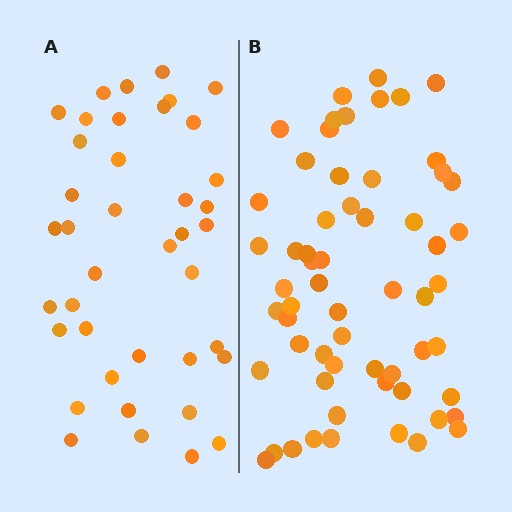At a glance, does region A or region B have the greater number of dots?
Region B (the right region) has more dots.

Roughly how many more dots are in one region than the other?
Region B has approximately 20 more dots than region A.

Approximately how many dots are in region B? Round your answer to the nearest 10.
About 60 dots.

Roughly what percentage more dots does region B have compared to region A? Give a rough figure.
About 50% more.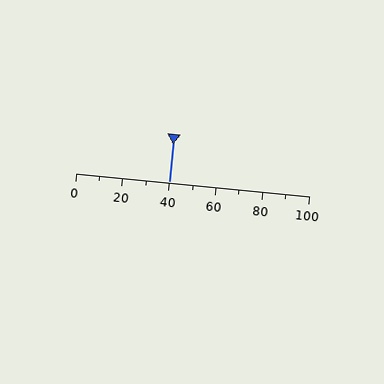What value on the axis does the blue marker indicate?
The marker indicates approximately 40.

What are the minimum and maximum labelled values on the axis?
The axis runs from 0 to 100.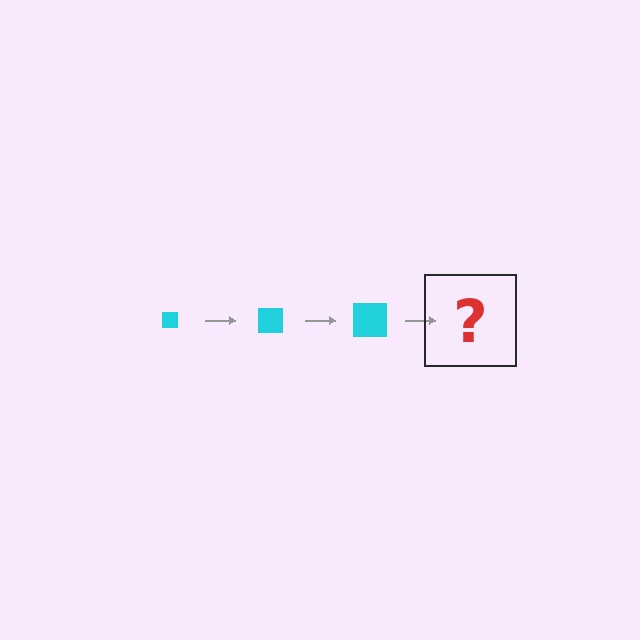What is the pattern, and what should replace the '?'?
The pattern is that the square gets progressively larger each step. The '?' should be a cyan square, larger than the previous one.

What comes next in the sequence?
The next element should be a cyan square, larger than the previous one.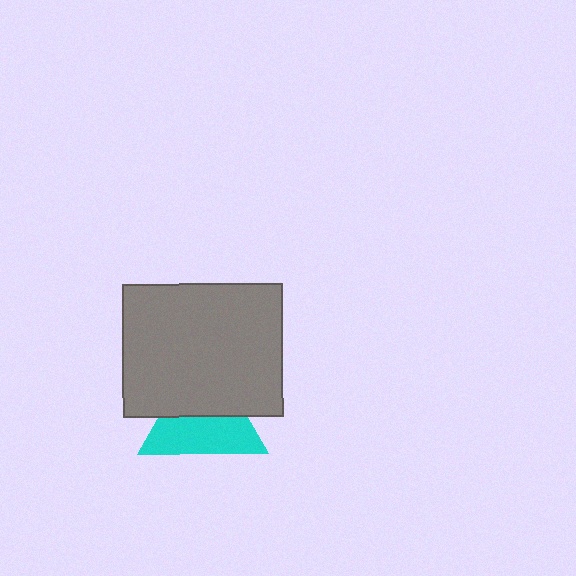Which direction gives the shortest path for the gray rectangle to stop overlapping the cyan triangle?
Moving up gives the shortest separation.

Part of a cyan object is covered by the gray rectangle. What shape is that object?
It is a triangle.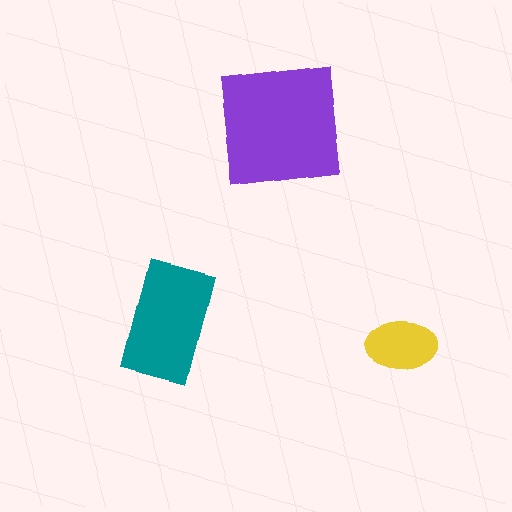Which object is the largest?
The purple square.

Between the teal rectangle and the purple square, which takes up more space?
The purple square.